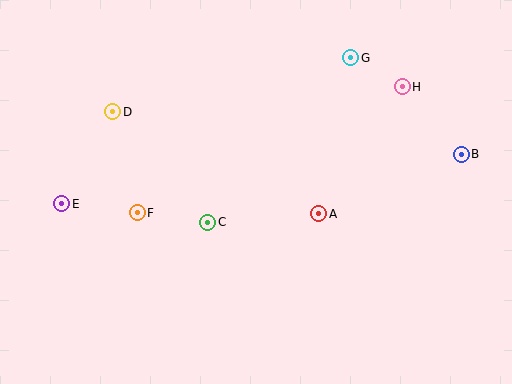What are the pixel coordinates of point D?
Point D is at (113, 112).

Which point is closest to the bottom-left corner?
Point E is closest to the bottom-left corner.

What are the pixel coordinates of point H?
Point H is at (402, 87).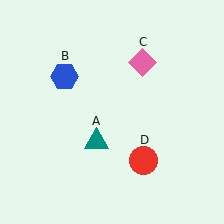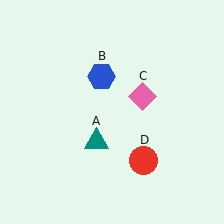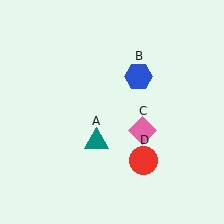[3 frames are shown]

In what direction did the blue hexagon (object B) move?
The blue hexagon (object B) moved right.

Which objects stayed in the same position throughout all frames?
Teal triangle (object A) and red circle (object D) remained stationary.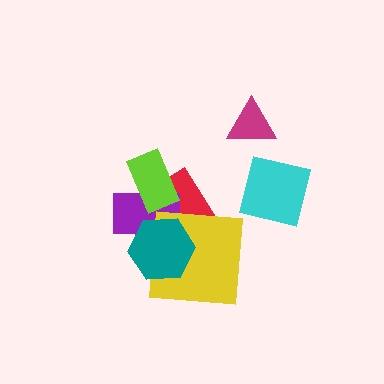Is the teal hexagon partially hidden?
No, no other shape covers it.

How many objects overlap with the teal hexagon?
3 objects overlap with the teal hexagon.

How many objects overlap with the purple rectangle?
4 objects overlap with the purple rectangle.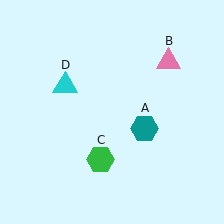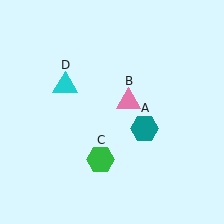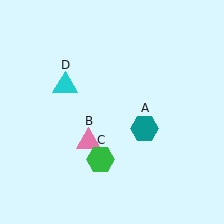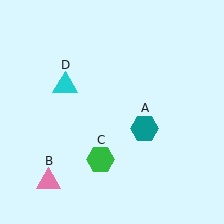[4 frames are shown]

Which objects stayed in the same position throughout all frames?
Teal hexagon (object A) and green hexagon (object C) and cyan triangle (object D) remained stationary.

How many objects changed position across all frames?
1 object changed position: pink triangle (object B).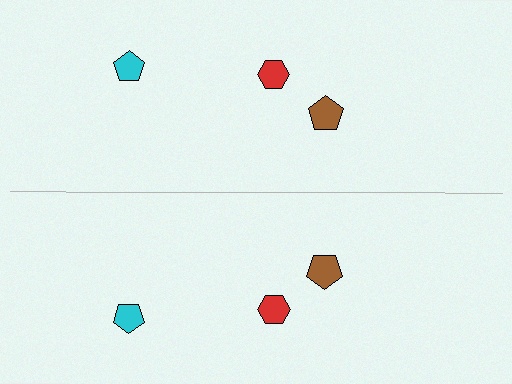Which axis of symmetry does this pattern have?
The pattern has a horizontal axis of symmetry running through the center of the image.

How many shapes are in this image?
There are 6 shapes in this image.